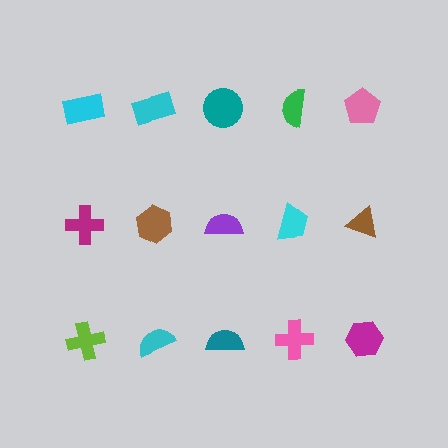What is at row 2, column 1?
A magenta cross.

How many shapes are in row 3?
5 shapes.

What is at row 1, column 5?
A pink pentagon.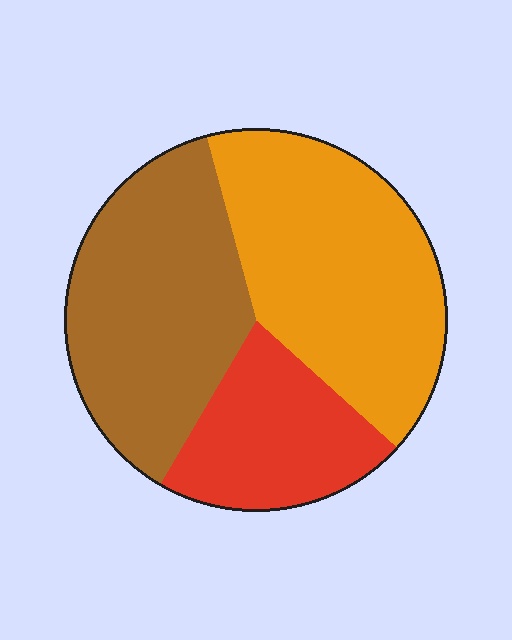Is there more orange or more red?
Orange.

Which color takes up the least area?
Red, at roughly 20%.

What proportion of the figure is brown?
Brown takes up between a quarter and a half of the figure.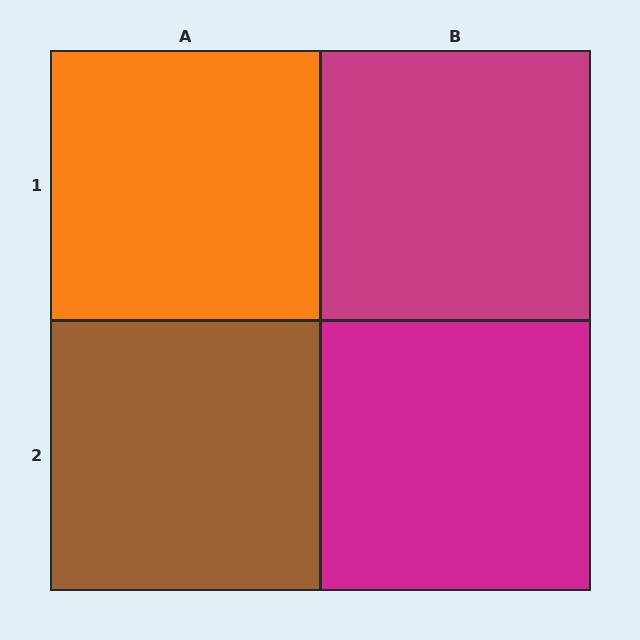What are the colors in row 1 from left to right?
Orange, magenta.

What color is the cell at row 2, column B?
Magenta.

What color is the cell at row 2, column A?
Brown.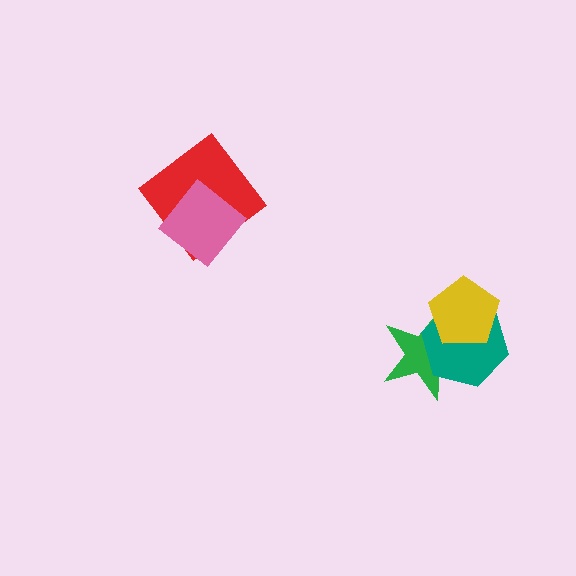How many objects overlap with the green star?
2 objects overlap with the green star.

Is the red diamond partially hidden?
Yes, it is partially covered by another shape.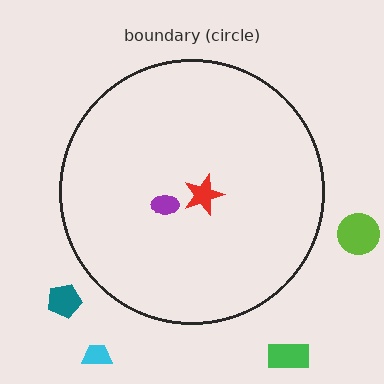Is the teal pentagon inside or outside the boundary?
Outside.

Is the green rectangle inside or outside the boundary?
Outside.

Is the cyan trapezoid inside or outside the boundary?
Outside.